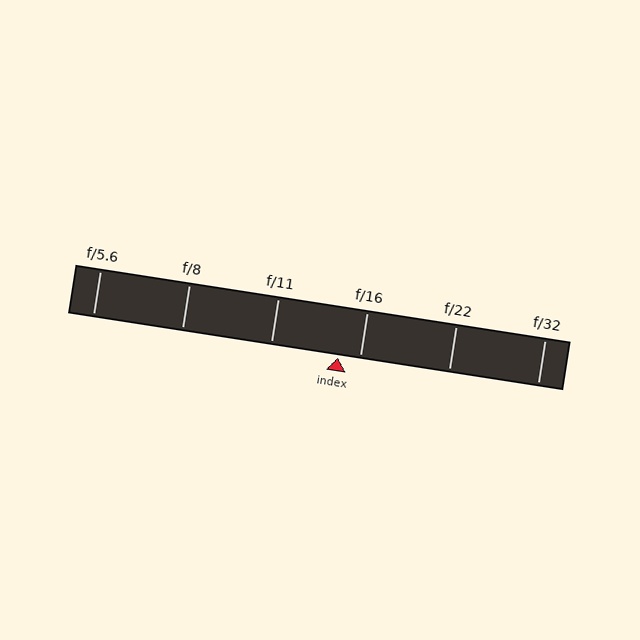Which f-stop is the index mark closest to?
The index mark is closest to f/16.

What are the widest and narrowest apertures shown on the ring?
The widest aperture shown is f/5.6 and the narrowest is f/32.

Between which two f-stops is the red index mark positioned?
The index mark is between f/11 and f/16.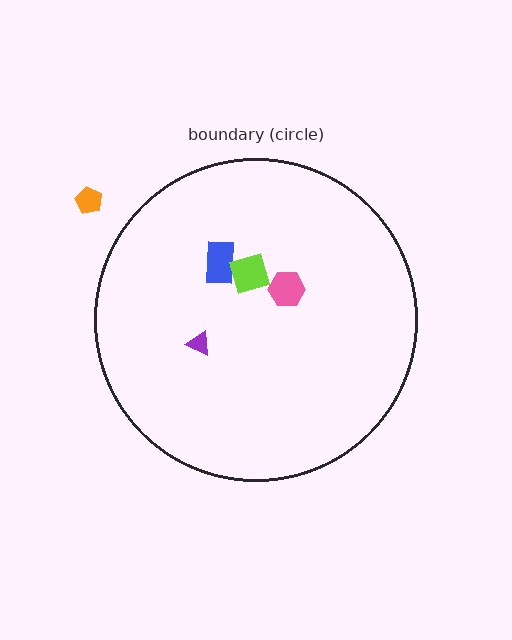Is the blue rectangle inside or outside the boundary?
Inside.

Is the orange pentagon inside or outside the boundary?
Outside.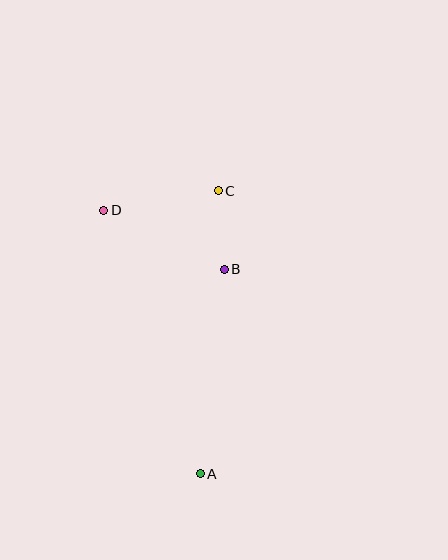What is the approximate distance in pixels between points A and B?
The distance between A and B is approximately 206 pixels.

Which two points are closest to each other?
Points B and C are closest to each other.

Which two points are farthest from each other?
Points A and C are farthest from each other.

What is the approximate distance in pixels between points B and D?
The distance between B and D is approximately 134 pixels.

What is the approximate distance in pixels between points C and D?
The distance between C and D is approximately 116 pixels.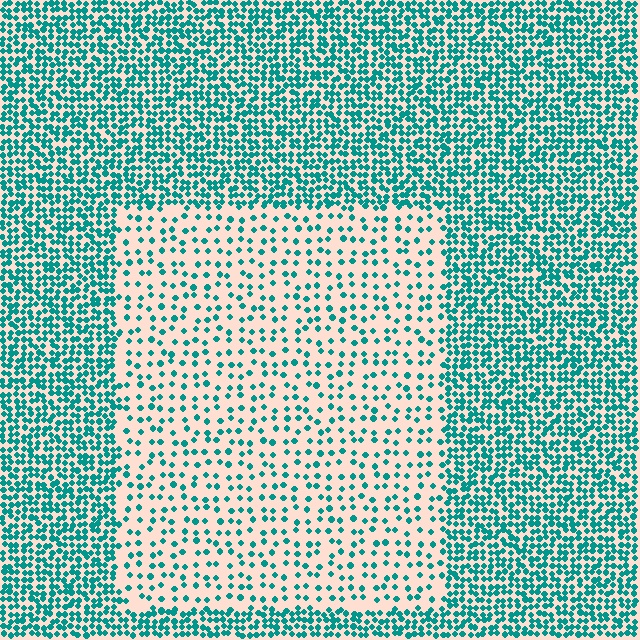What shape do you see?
I see a rectangle.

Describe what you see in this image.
The image contains small teal elements arranged at two different densities. A rectangle-shaped region is visible where the elements are less densely packed than the surrounding area.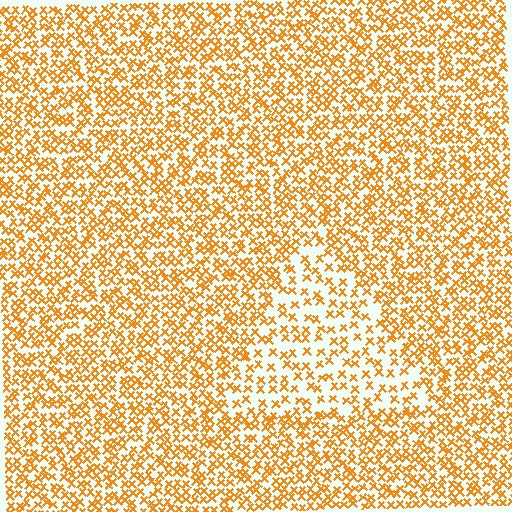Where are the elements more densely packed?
The elements are more densely packed outside the triangle boundary.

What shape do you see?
I see a triangle.